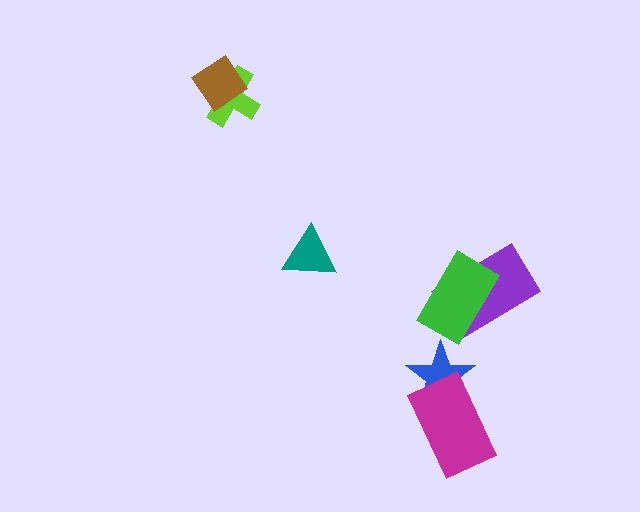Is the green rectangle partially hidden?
No, no other shape covers it.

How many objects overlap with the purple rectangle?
1 object overlaps with the purple rectangle.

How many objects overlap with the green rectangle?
1 object overlaps with the green rectangle.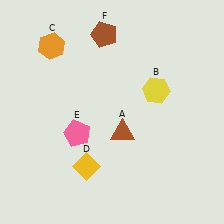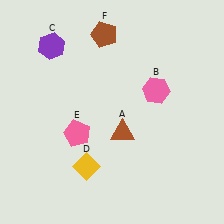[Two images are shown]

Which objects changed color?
B changed from yellow to pink. C changed from orange to purple.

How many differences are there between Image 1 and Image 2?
There are 2 differences between the two images.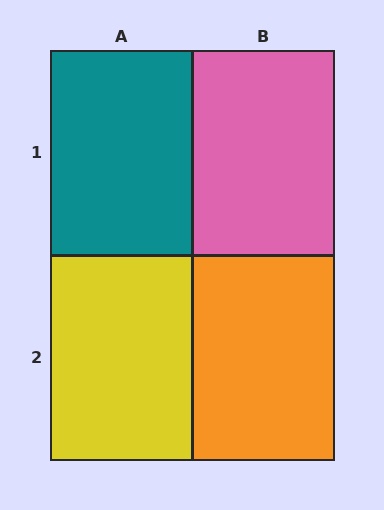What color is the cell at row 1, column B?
Pink.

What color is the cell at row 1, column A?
Teal.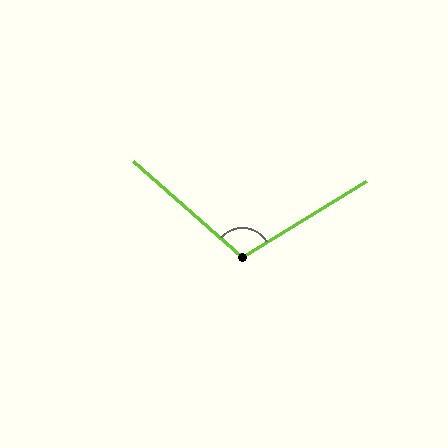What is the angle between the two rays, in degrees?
Approximately 107 degrees.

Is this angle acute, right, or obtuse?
It is obtuse.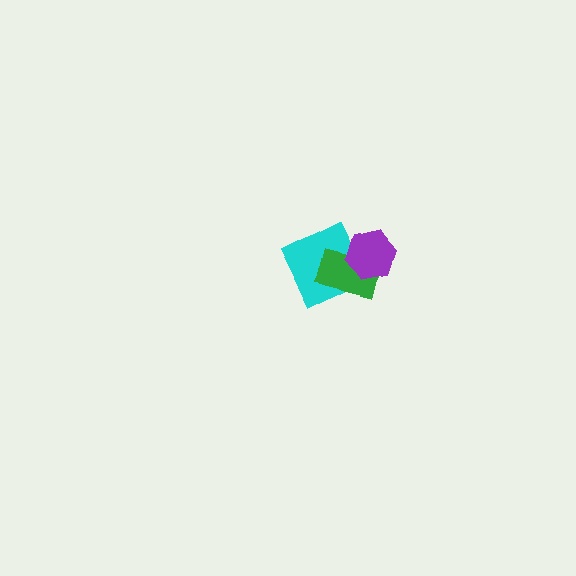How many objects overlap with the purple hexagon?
2 objects overlap with the purple hexagon.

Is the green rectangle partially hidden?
Yes, it is partially covered by another shape.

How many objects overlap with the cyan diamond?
2 objects overlap with the cyan diamond.